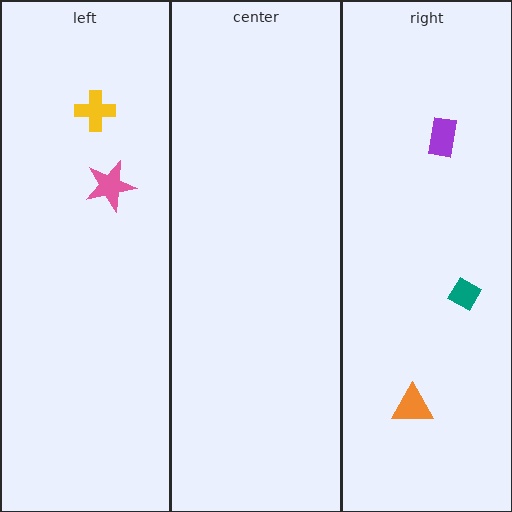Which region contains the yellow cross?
The left region.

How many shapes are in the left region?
2.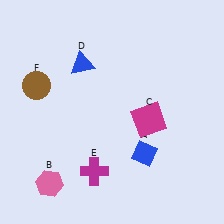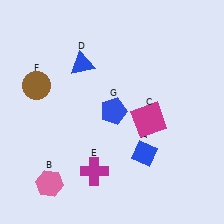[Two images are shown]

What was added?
A blue pentagon (G) was added in Image 2.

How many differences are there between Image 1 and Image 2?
There is 1 difference between the two images.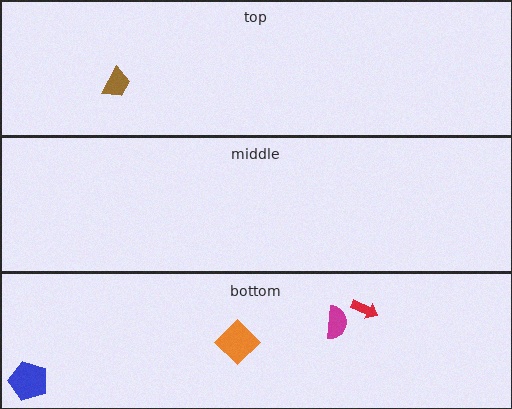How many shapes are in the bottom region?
4.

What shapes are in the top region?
The brown trapezoid.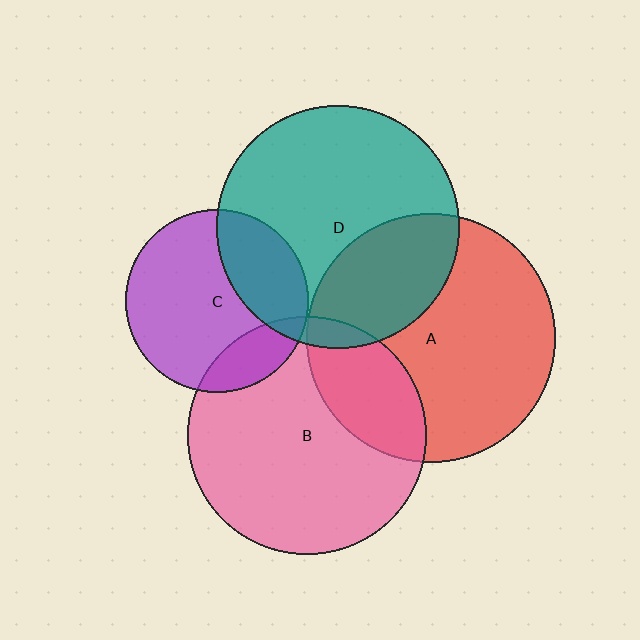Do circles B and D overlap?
Yes.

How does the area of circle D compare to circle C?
Approximately 1.8 times.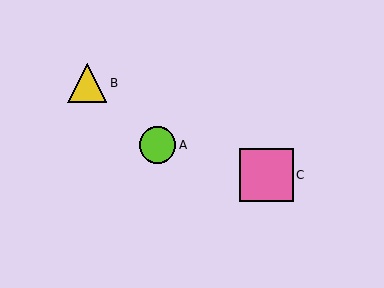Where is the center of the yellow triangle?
The center of the yellow triangle is at (87, 83).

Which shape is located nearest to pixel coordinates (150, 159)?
The lime circle (labeled A) at (158, 145) is nearest to that location.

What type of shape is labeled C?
Shape C is a pink square.